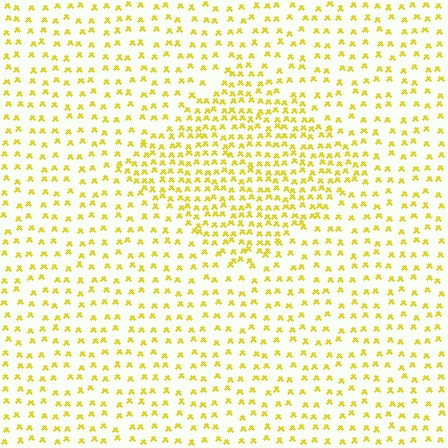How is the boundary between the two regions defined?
The boundary is defined by a change in element density (approximately 2.0x ratio). All elements are the same color, size, and shape.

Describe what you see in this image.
The image contains small yellow elements arranged at two different densities. A diamond-shaped region is visible where the elements are more densely packed than the surrounding area.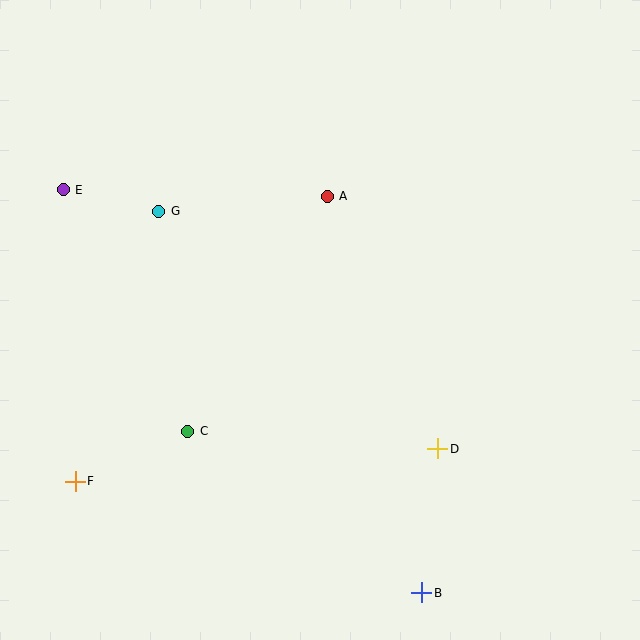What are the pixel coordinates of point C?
Point C is at (188, 431).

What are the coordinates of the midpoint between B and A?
The midpoint between B and A is at (374, 395).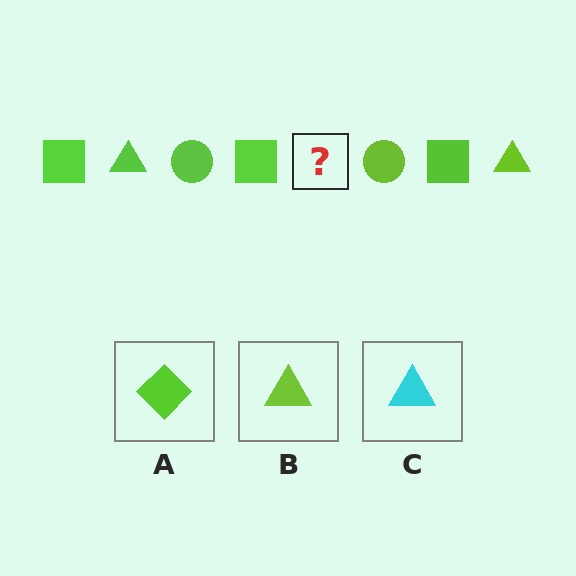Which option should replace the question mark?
Option B.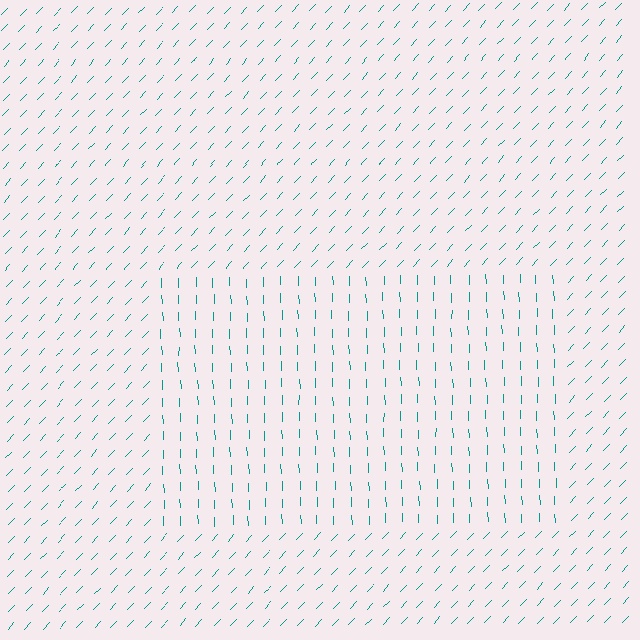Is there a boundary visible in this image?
Yes, there is a texture boundary formed by a change in line orientation.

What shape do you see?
I see a rectangle.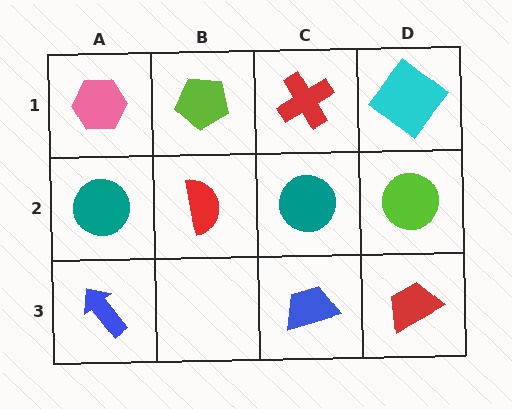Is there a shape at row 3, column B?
No, that cell is empty.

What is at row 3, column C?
A blue trapezoid.